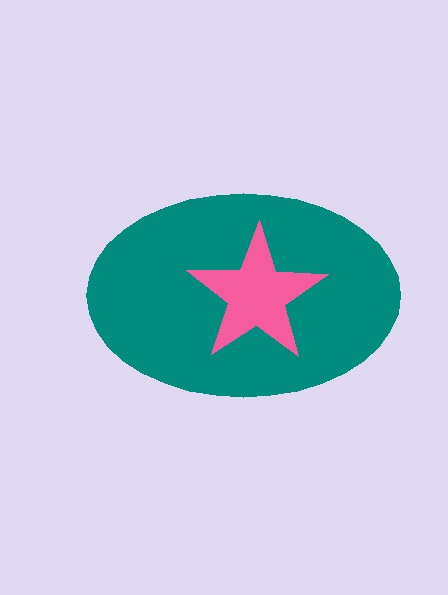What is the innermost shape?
The pink star.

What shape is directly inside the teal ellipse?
The pink star.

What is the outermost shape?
The teal ellipse.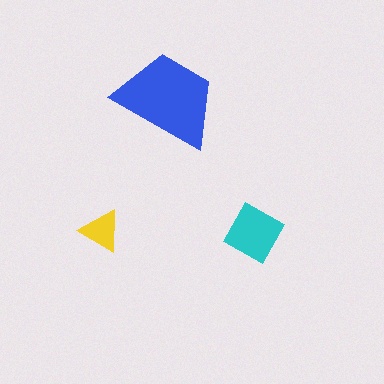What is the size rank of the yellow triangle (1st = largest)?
3rd.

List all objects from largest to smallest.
The blue trapezoid, the cyan square, the yellow triangle.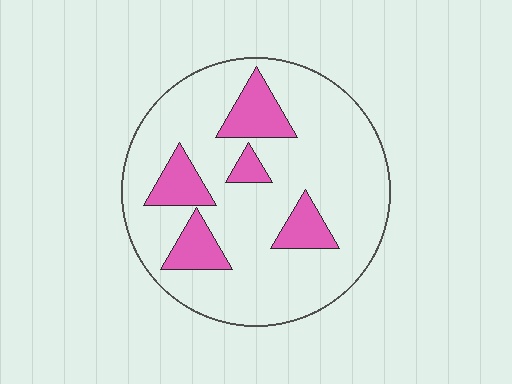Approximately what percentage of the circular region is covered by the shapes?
Approximately 20%.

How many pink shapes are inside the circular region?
5.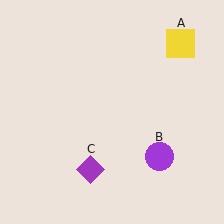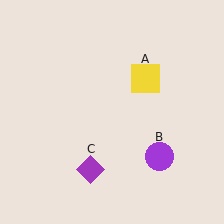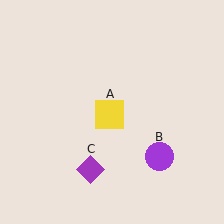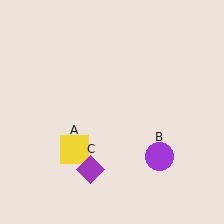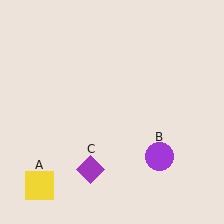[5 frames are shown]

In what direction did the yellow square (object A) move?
The yellow square (object A) moved down and to the left.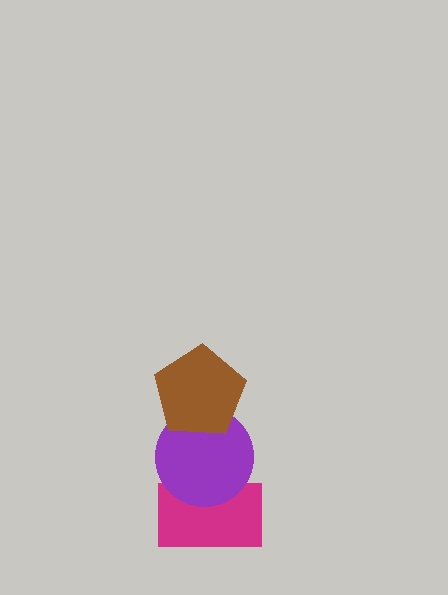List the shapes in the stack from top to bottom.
From top to bottom: the brown pentagon, the purple circle, the magenta rectangle.